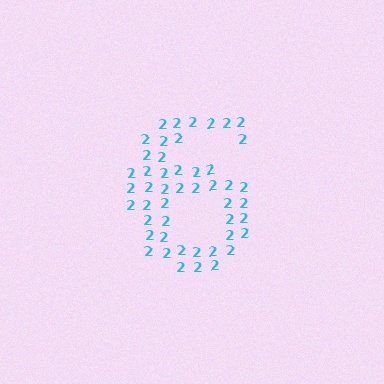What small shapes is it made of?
It is made of small digit 2's.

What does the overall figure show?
The overall figure shows the digit 6.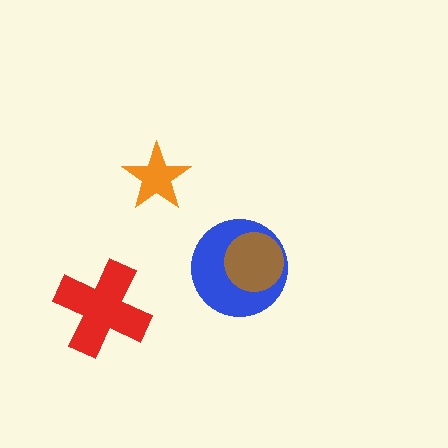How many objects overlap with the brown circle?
1 object overlaps with the brown circle.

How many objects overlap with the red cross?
0 objects overlap with the red cross.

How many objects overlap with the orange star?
0 objects overlap with the orange star.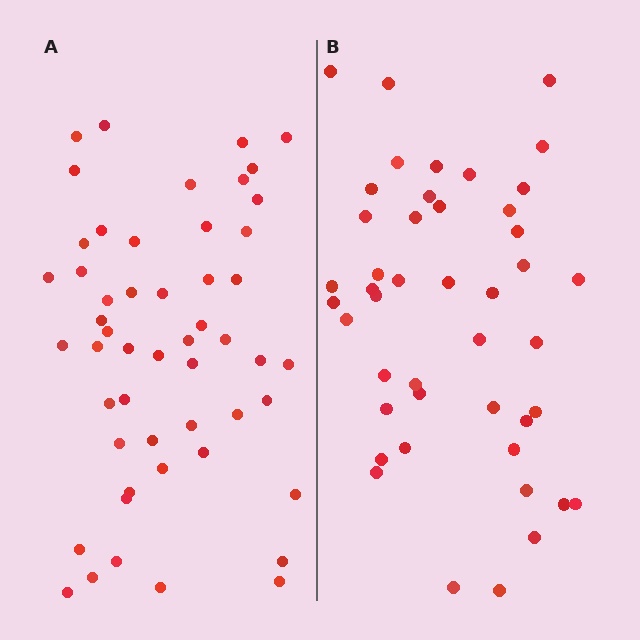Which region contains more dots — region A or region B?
Region A (the left region) has more dots.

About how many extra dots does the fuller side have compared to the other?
Region A has roughly 8 or so more dots than region B.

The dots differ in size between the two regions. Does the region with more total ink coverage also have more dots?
No. Region B has more total ink coverage because its dots are larger, but region A actually contains more individual dots. Total area can be misleading — the number of items is what matters here.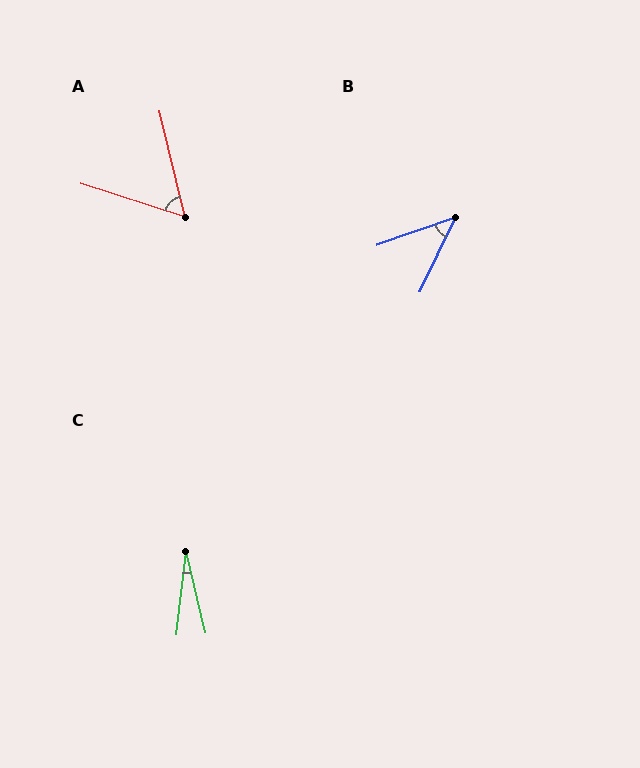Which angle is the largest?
A, at approximately 59 degrees.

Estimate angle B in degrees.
Approximately 45 degrees.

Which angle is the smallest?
C, at approximately 20 degrees.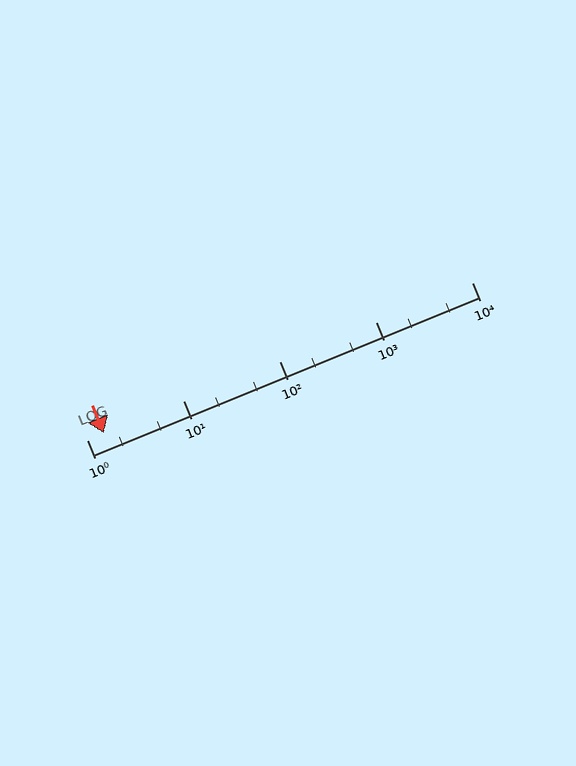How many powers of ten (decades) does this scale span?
The scale spans 4 decades, from 1 to 10000.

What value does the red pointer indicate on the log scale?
The pointer indicates approximately 1.5.